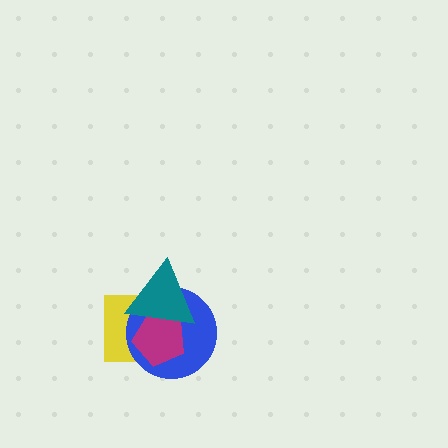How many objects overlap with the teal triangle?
3 objects overlap with the teal triangle.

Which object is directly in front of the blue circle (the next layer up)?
The magenta pentagon is directly in front of the blue circle.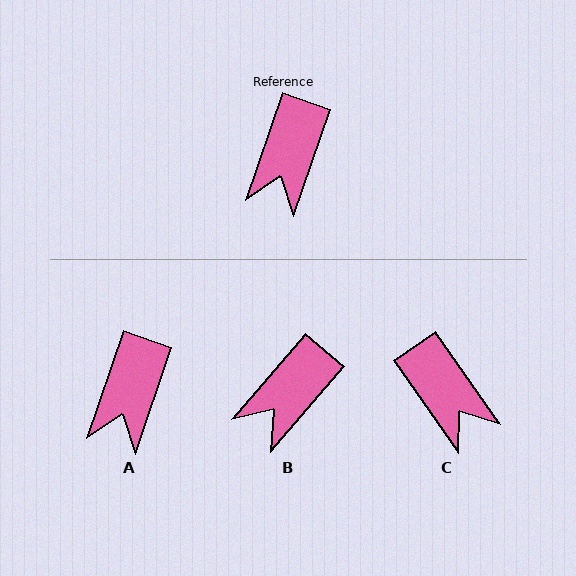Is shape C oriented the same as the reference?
No, it is off by about 54 degrees.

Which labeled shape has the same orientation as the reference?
A.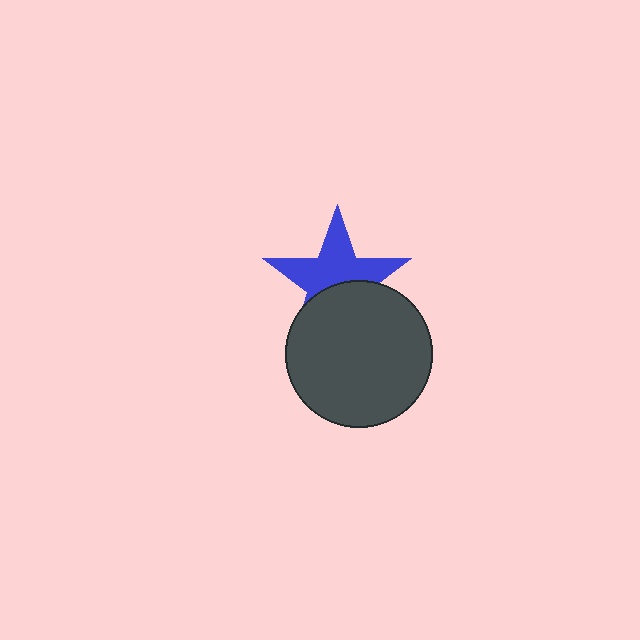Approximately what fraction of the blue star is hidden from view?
Roughly 42% of the blue star is hidden behind the dark gray circle.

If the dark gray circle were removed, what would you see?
You would see the complete blue star.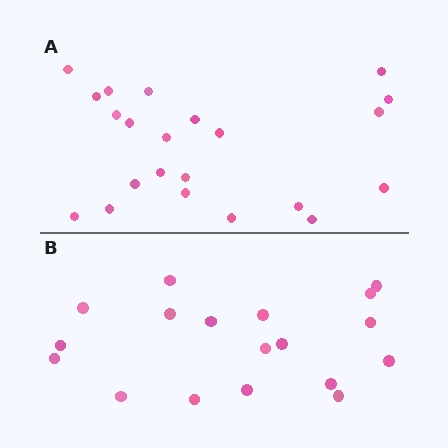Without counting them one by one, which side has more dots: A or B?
Region A (the top region) has more dots.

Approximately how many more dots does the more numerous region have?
Region A has about 4 more dots than region B.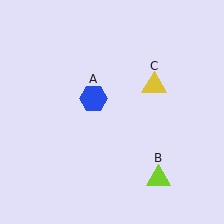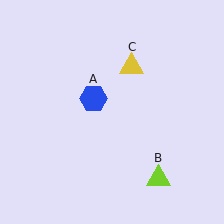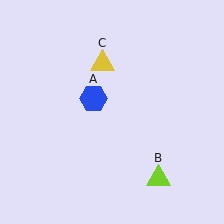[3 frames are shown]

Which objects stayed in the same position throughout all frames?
Blue hexagon (object A) and lime triangle (object B) remained stationary.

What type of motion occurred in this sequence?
The yellow triangle (object C) rotated counterclockwise around the center of the scene.